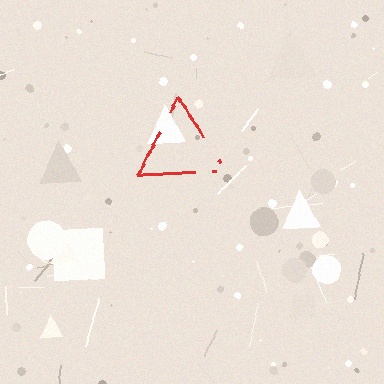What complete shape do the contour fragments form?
The contour fragments form a triangle.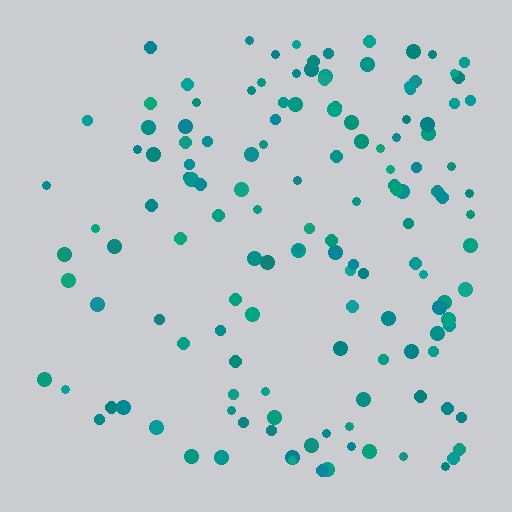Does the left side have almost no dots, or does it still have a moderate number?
Still a moderate number, just noticeably fewer than the right.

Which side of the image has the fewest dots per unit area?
The left.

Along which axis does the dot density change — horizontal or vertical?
Horizontal.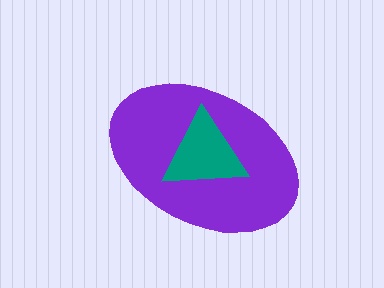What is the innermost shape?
The teal triangle.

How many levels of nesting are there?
2.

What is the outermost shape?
The purple ellipse.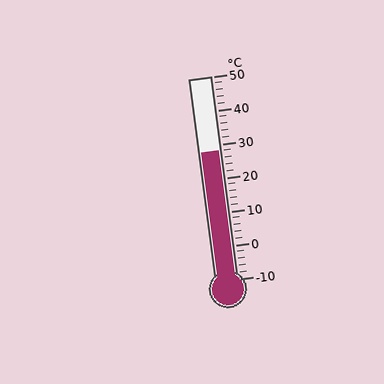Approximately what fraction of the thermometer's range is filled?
The thermometer is filled to approximately 65% of its range.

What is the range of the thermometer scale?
The thermometer scale ranges from -10°C to 50°C.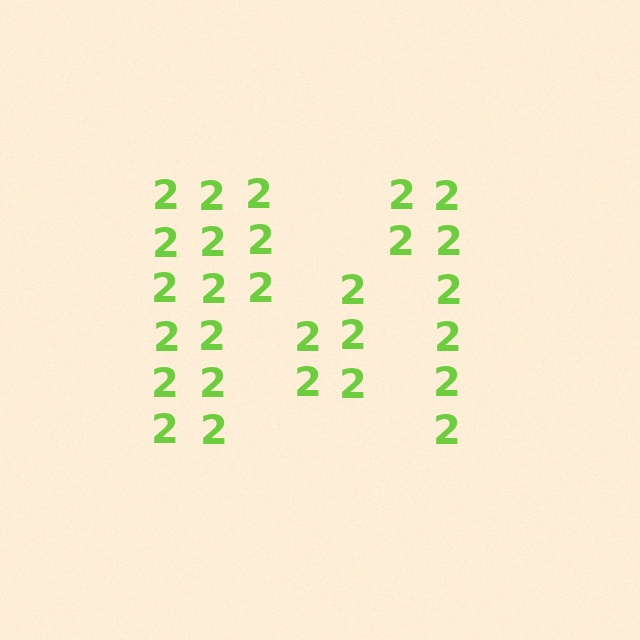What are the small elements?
The small elements are digit 2's.